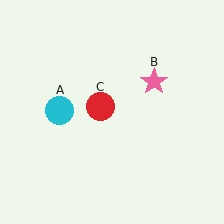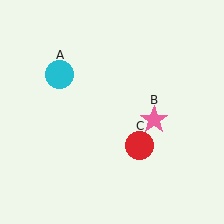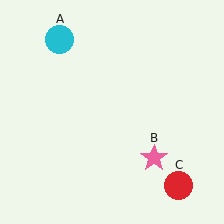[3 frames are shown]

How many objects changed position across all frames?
3 objects changed position: cyan circle (object A), pink star (object B), red circle (object C).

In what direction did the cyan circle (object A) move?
The cyan circle (object A) moved up.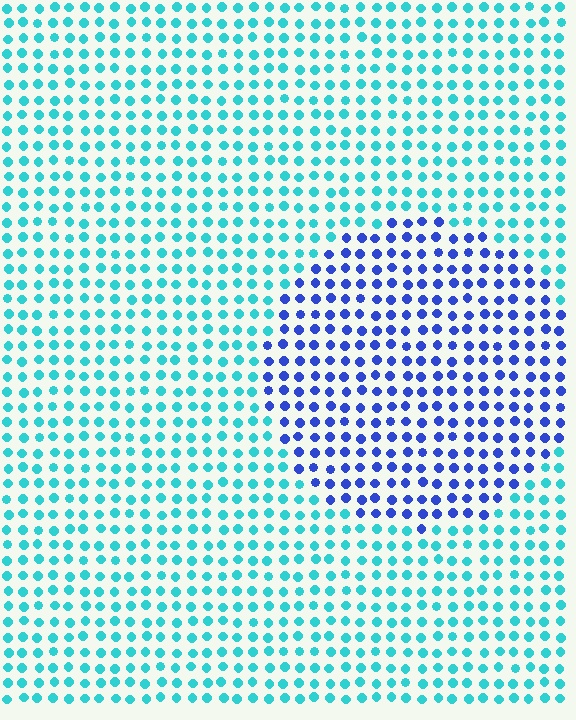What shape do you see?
I see a circle.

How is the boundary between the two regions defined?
The boundary is defined purely by a slight shift in hue (about 52 degrees). Spacing, size, and orientation are identical on both sides.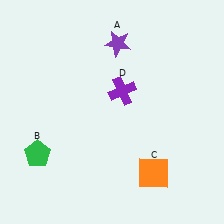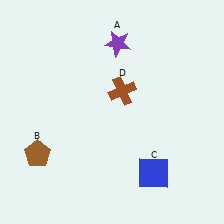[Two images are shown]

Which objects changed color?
B changed from green to brown. C changed from orange to blue. D changed from purple to brown.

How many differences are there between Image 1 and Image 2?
There are 3 differences between the two images.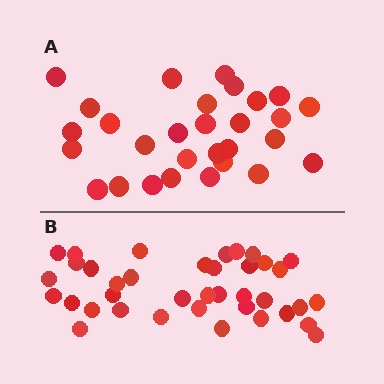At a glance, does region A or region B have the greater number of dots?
Region B (the bottom region) has more dots.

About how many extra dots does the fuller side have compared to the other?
Region B has roughly 8 or so more dots than region A.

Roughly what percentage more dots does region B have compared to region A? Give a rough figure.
About 30% more.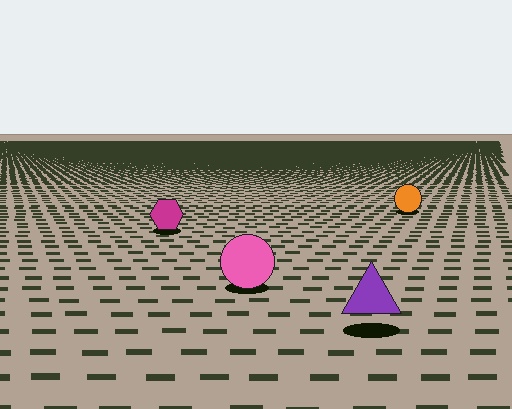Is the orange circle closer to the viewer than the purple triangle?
No. The purple triangle is closer — you can tell from the texture gradient: the ground texture is coarser near it.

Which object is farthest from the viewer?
The orange circle is farthest from the viewer. It appears smaller and the ground texture around it is denser.